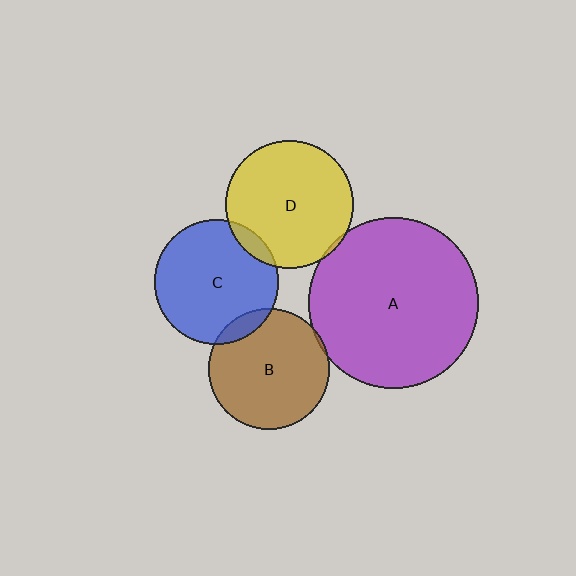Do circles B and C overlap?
Yes.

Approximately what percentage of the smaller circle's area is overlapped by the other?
Approximately 10%.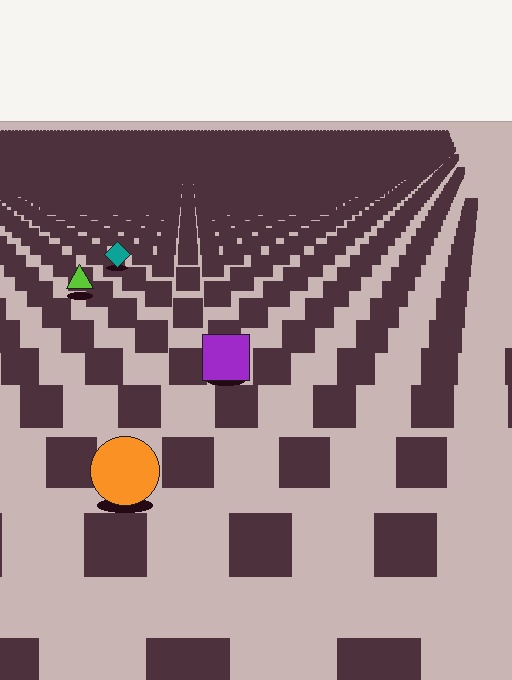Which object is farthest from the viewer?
The teal diamond is farthest from the viewer. It appears smaller and the ground texture around it is denser.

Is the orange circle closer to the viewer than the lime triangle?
Yes. The orange circle is closer — you can tell from the texture gradient: the ground texture is coarser near it.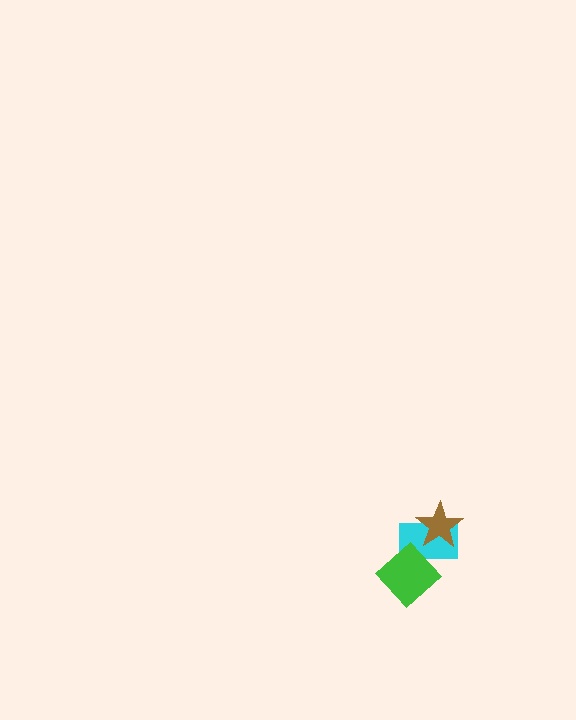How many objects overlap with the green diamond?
1 object overlaps with the green diamond.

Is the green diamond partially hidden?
No, no other shape covers it.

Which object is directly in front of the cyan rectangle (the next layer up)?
The green diamond is directly in front of the cyan rectangle.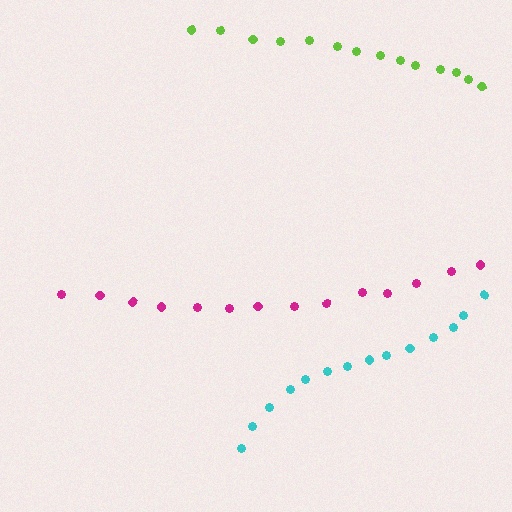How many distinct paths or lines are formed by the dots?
There are 3 distinct paths.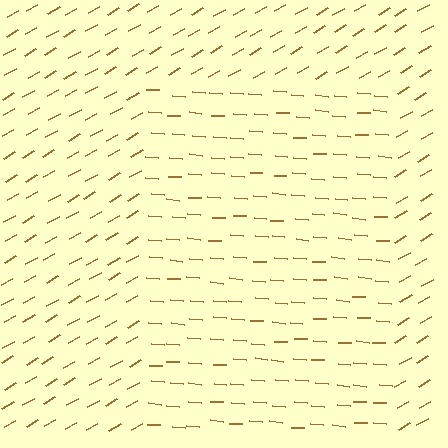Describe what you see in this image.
The image is filled with small brown line segments. A rectangle region in the image has lines oriented differently from the surrounding lines, creating a visible texture boundary.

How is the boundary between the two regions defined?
The boundary is defined purely by a change in line orientation (approximately 34 degrees difference). All lines are the same color and thickness.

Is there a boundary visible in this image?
Yes, there is a texture boundary formed by a change in line orientation.